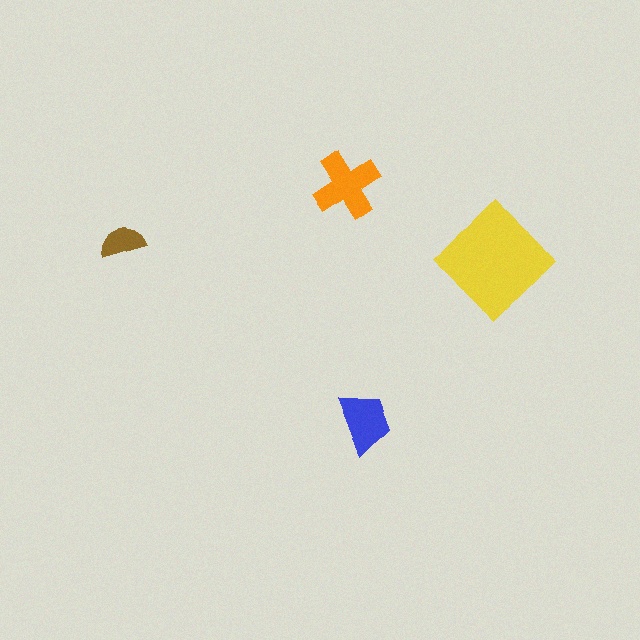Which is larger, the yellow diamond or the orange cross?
The yellow diamond.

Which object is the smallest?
The brown semicircle.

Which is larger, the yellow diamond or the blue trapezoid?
The yellow diamond.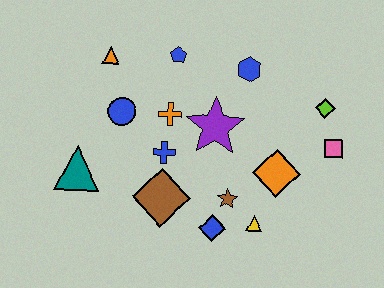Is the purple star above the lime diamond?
No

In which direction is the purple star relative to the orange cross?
The purple star is to the right of the orange cross.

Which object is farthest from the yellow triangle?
The orange triangle is farthest from the yellow triangle.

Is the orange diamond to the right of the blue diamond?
Yes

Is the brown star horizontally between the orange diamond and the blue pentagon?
Yes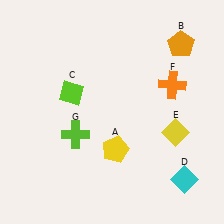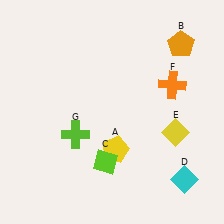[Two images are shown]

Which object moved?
The lime diamond (C) moved down.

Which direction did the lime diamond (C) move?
The lime diamond (C) moved down.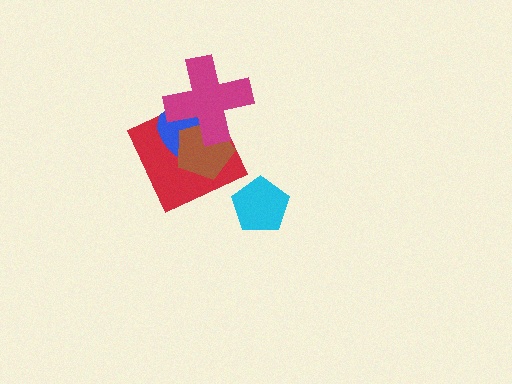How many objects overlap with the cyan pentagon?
0 objects overlap with the cyan pentagon.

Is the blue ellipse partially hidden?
Yes, it is partially covered by another shape.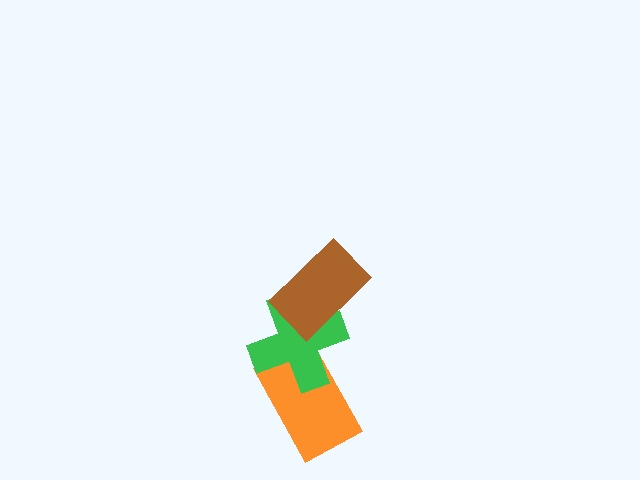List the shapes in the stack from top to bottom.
From top to bottom: the brown rectangle, the green cross, the orange rectangle.